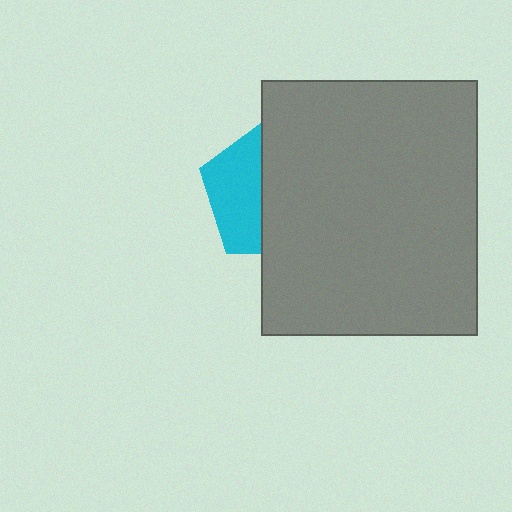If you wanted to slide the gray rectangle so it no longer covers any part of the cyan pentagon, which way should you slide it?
Slide it right — that is the most direct way to separate the two shapes.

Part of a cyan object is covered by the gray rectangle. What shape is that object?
It is a pentagon.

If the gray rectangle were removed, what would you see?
You would see the complete cyan pentagon.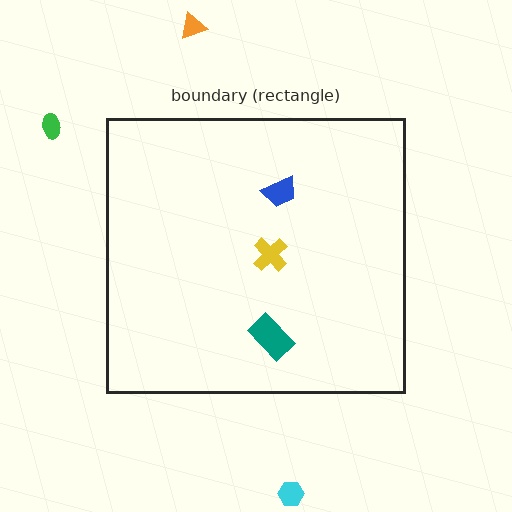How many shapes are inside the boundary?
3 inside, 3 outside.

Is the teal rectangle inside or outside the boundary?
Inside.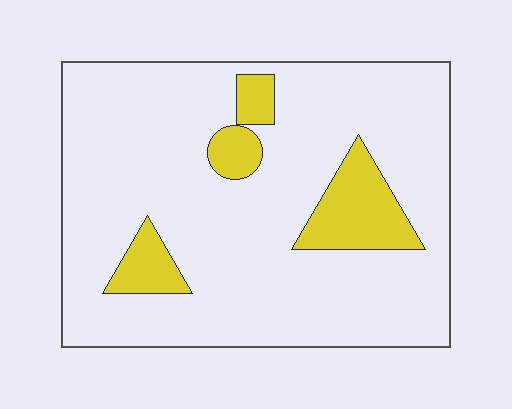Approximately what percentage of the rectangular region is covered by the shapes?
Approximately 15%.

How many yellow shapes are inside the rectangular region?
4.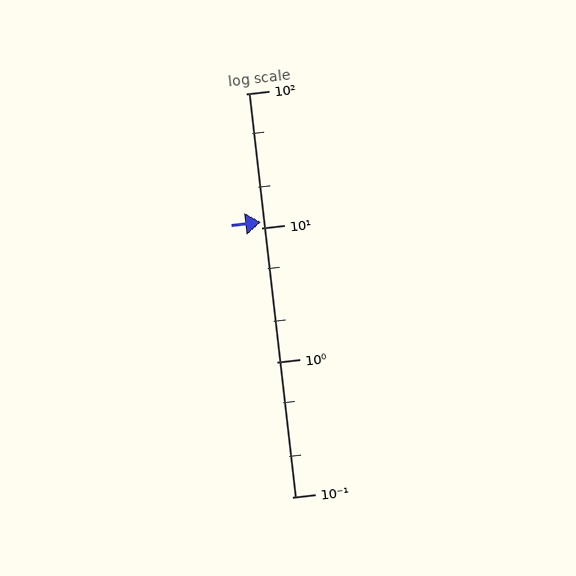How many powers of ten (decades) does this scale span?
The scale spans 3 decades, from 0.1 to 100.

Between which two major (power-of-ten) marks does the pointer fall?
The pointer is between 10 and 100.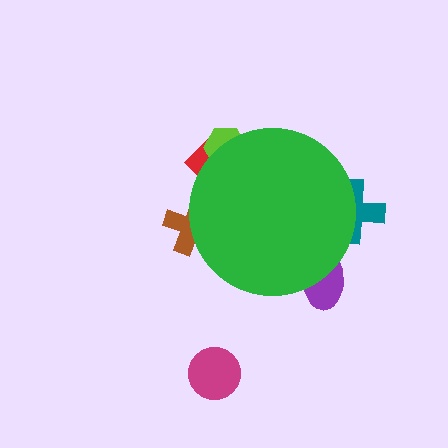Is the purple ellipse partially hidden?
Yes, the purple ellipse is partially hidden behind the green circle.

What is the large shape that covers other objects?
A green circle.